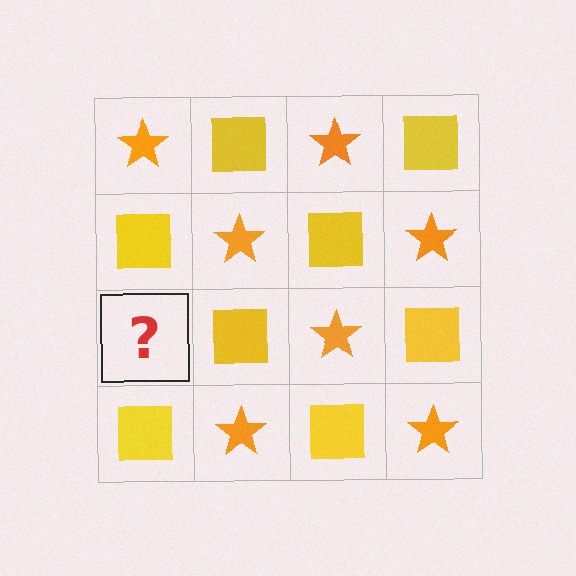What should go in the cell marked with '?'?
The missing cell should contain an orange star.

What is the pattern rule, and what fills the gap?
The rule is that it alternates orange star and yellow square in a checkerboard pattern. The gap should be filled with an orange star.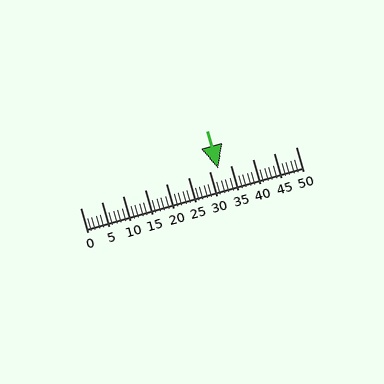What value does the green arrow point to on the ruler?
The green arrow points to approximately 32.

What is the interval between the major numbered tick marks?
The major tick marks are spaced 5 units apart.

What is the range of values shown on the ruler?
The ruler shows values from 0 to 50.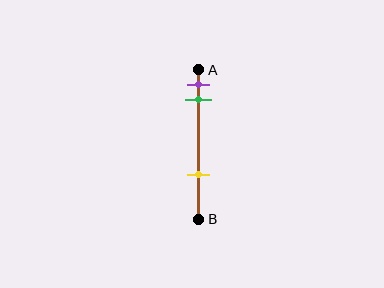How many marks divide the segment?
There are 3 marks dividing the segment.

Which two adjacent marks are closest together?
The purple and green marks are the closest adjacent pair.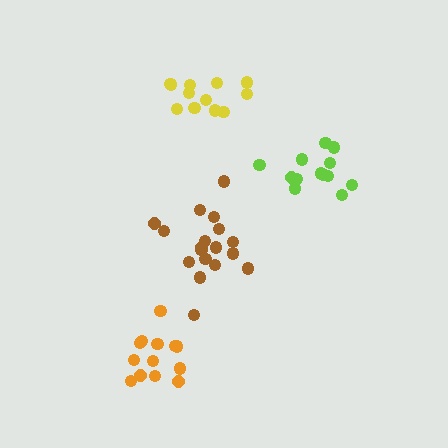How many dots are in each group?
Group 1: 13 dots, Group 2: 12 dots, Group 3: 18 dots, Group 4: 14 dots (57 total).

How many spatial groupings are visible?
There are 4 spatial groupings.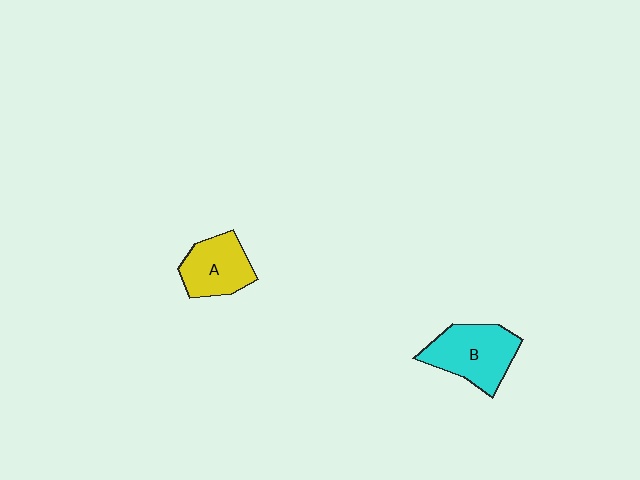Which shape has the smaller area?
Shape A (yellow).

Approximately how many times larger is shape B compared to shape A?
Approximately 1.3 times.